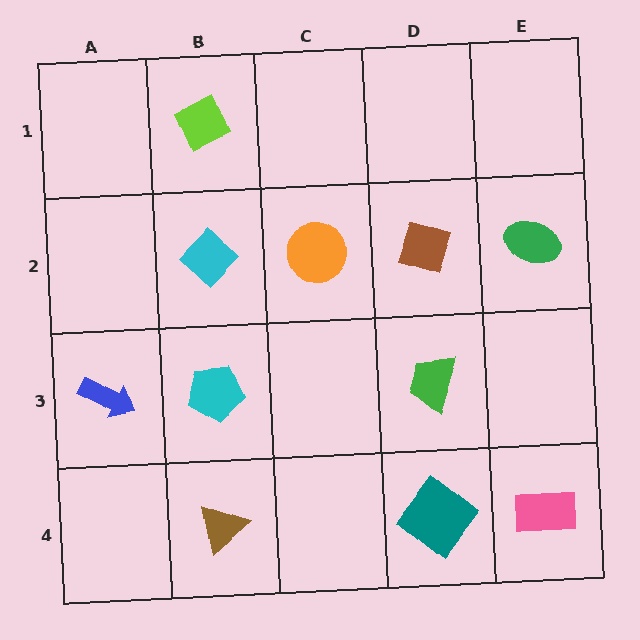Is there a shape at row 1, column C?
No, that cell is empty.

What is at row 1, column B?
A lime diamond.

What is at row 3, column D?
A green trapezoid.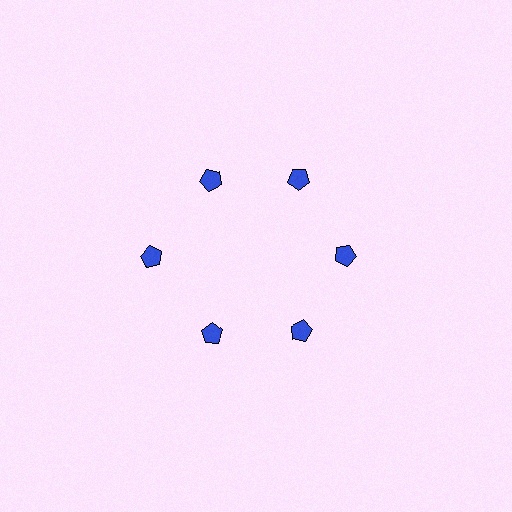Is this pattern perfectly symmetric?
No. The 6 blue pentagons are arranged in a ring, but one element near the 9 o'clock position is pushed outward from the center, breaking the 6-fold rotational symmetry.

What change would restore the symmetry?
The symmetry would be restored by moving it inward, back onto the ring so that all 6 pentagons sit at equal angles and equal distance from the center.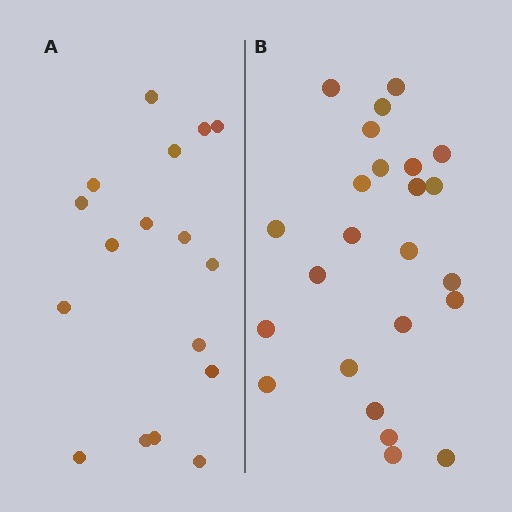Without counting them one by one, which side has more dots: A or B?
Region B (the right region) has more dots.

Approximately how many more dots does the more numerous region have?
Region B has roughly 8 or so more dots than region A.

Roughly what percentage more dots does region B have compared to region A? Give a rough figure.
About 40% more.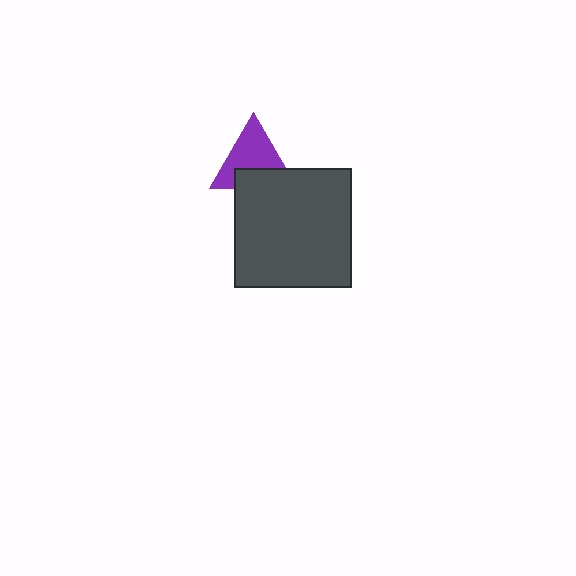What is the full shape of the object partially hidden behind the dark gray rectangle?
The partially hidden object is a purple triangle.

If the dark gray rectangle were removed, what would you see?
You would see the complete purple triangle.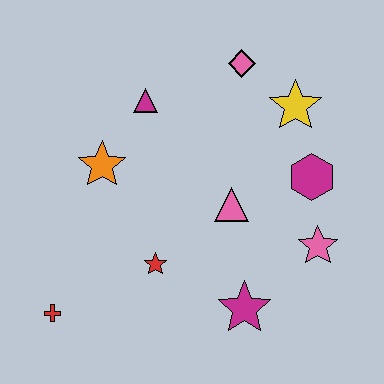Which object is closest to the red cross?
The red star is closest to the red cross.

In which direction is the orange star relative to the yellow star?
The orange star is to the left of the yellow star.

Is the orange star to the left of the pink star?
Yes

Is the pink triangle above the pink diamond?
No